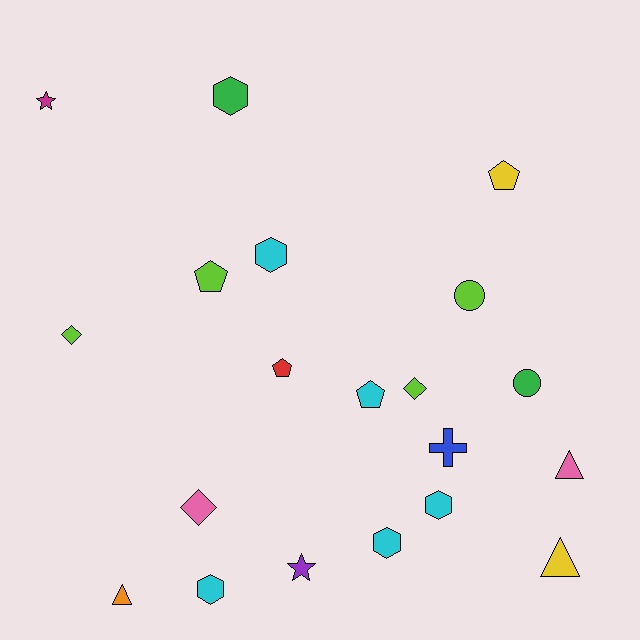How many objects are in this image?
There are 20 objects.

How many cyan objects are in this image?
There are 5 cyan objects.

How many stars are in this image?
There are 2 stars.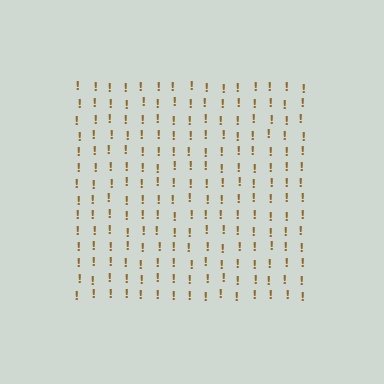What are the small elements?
The small elements are exclamation marks.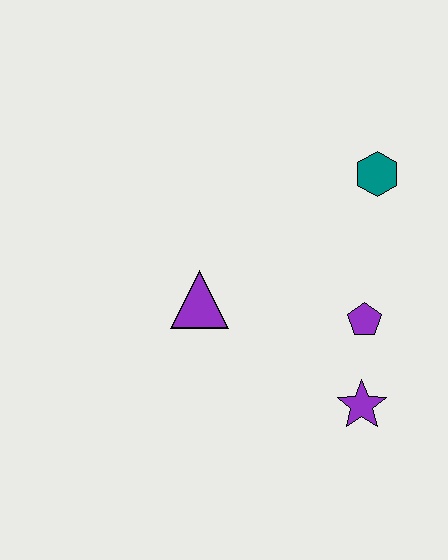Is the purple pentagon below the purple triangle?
Yes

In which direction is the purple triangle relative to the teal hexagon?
The purple triangle is to the left of the teal hexagon.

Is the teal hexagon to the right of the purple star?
Yes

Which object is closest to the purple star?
The purple pentagon is closest to the purple star.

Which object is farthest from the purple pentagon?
The purple triangle is farthest from the purple pentagon.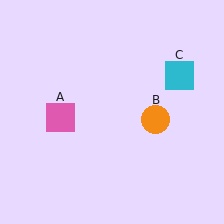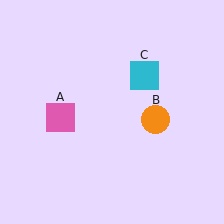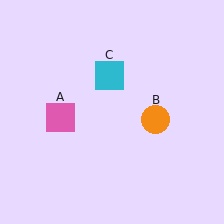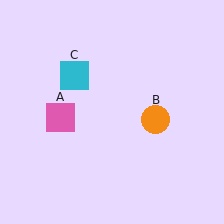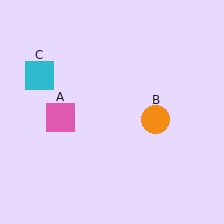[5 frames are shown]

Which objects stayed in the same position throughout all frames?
Pink square (object A) and orange circle (object B) remained stationary.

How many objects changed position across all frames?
1 object changed position: cyan square (object C).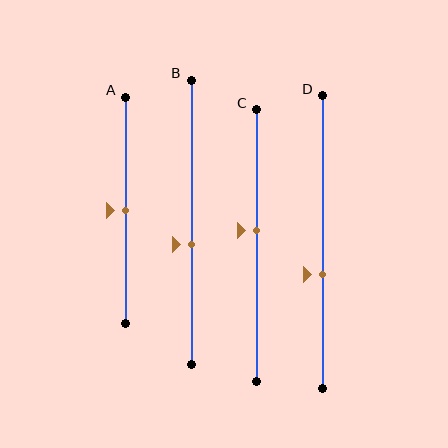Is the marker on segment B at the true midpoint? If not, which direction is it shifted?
No, the marker on segment B is shifted downward by about 8% of the segment length.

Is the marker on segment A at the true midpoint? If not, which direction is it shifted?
Yes, the marker on segment A is at the true midpoint.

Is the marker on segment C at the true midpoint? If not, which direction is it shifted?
No, the marker on segment C is shifted upward by about 5% of the segment length.